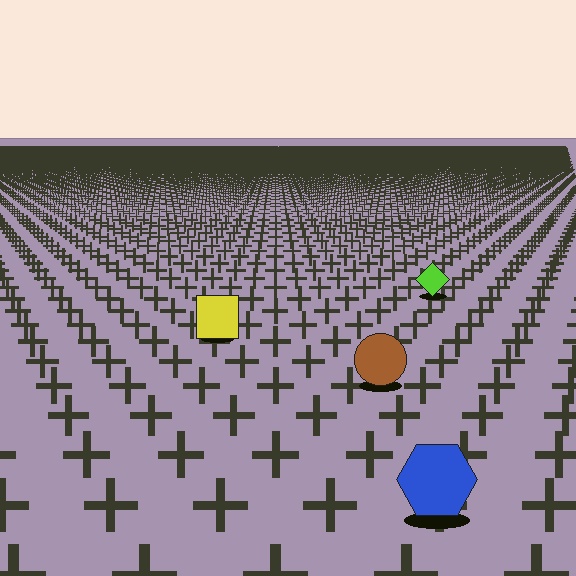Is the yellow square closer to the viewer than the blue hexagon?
No. The blue hexagon is closer — you can tell from the texture gradient: the ground texture is coarser near it.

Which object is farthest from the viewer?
The lime diamond is farthest from the viewer. It appears smaller and the ground texture around it is denser.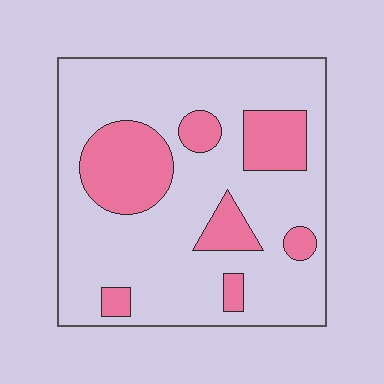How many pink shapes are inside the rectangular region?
7.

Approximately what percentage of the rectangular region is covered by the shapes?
Approximately 25%.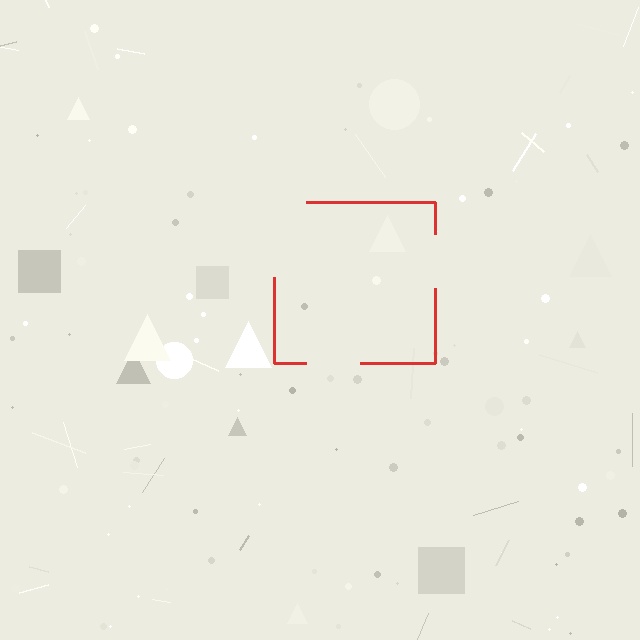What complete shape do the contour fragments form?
The contour fragments form a square.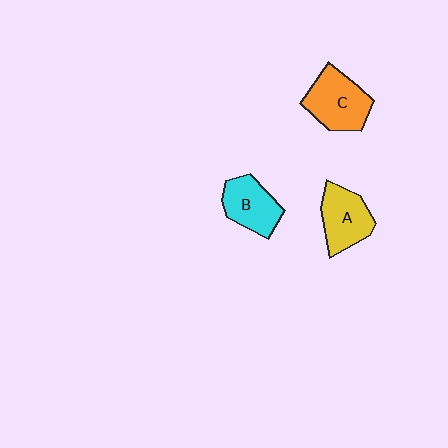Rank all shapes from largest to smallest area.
From largest to smallest: C (orange), A (yellow), B (cyan).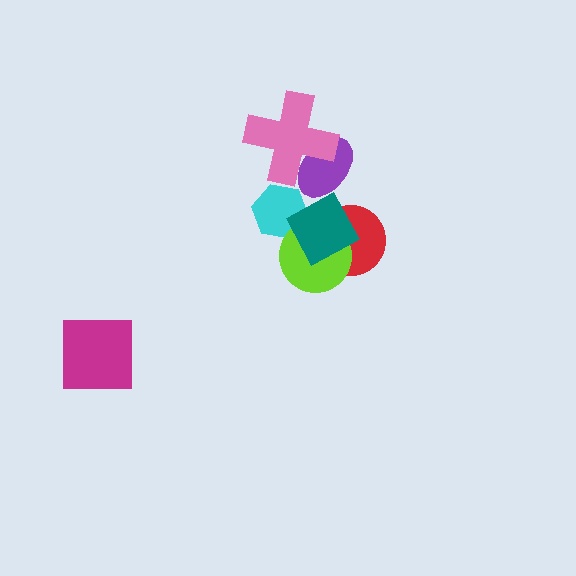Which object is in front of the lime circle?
The teal square is in front of the lime circle.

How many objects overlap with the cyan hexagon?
2 objects overlap with the cyan hexagon.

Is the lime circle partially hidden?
Yes, it is partially covered by another shape.